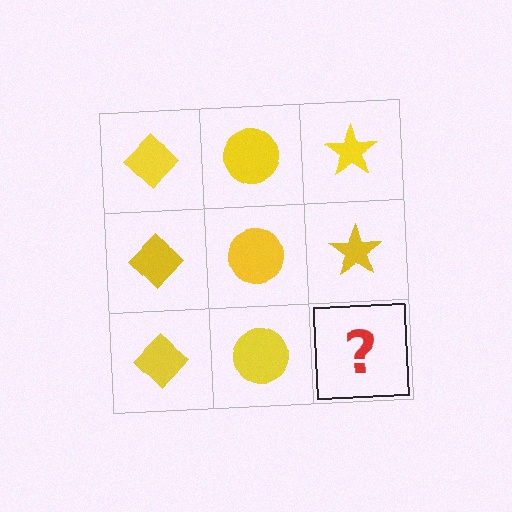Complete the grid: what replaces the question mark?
The question mark should be replaced with a yellow star.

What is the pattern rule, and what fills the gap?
The rule is that each column has a consistent shape. The gap should be filled with a yellow star.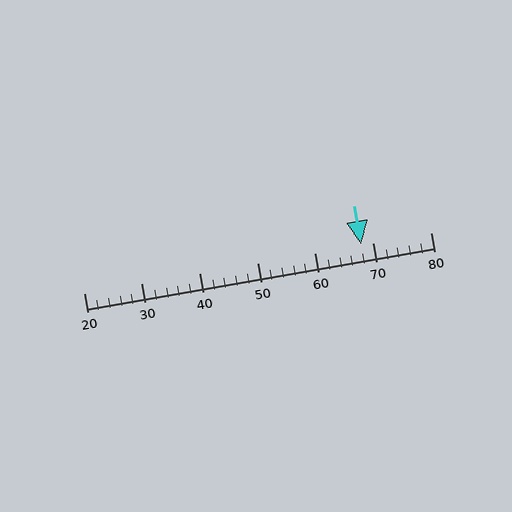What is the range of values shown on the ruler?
The ruler shows values from 20 to 80.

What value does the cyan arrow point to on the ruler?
The cyan arrow points to approximately 68.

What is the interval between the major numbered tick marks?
The major tick marks are spaced 10 units apart.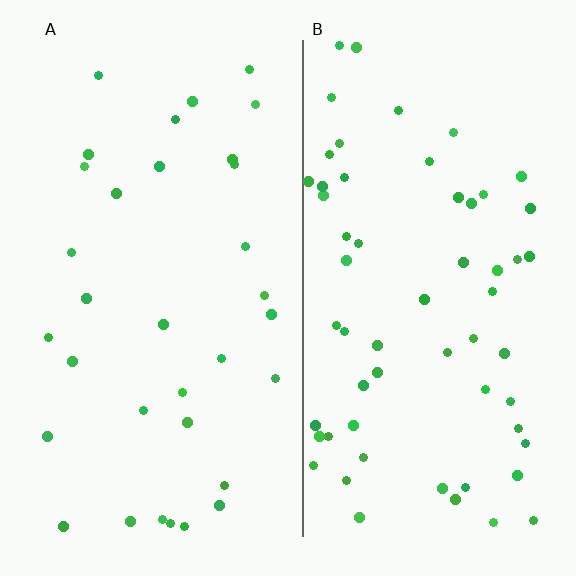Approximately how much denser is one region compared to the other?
Approximately 1.8× — region B over region A.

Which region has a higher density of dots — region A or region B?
B (the right).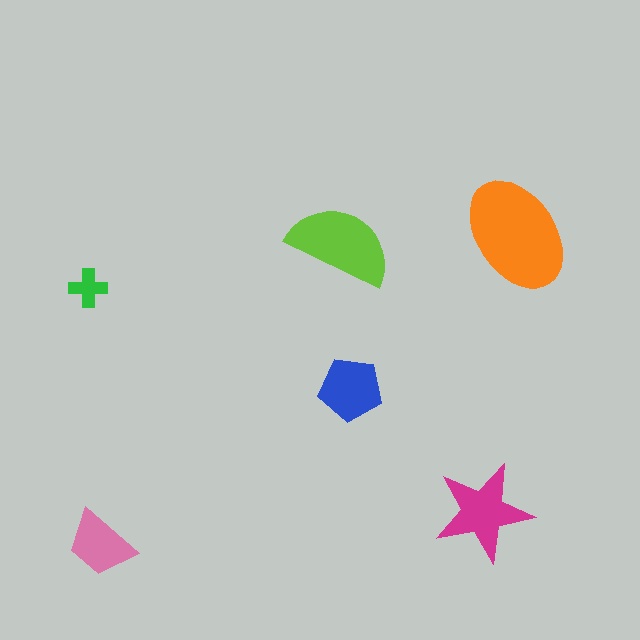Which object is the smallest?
The green cross.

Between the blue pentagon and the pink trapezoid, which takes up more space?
The blue pentagon.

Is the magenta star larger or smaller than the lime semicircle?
Smaller.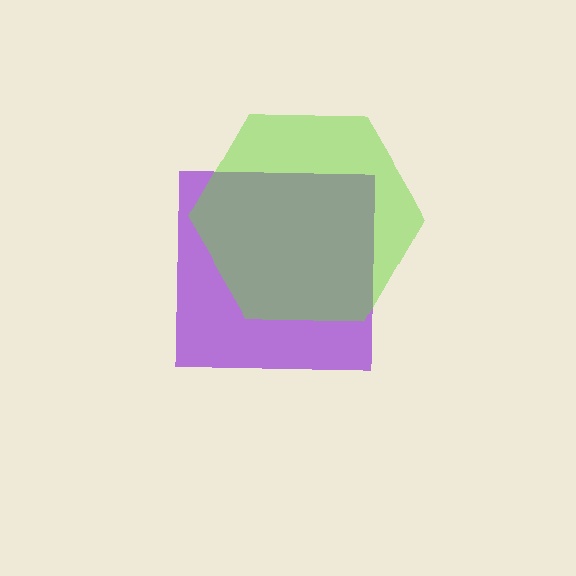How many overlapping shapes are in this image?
There are 2 overlapping shapes in the image.